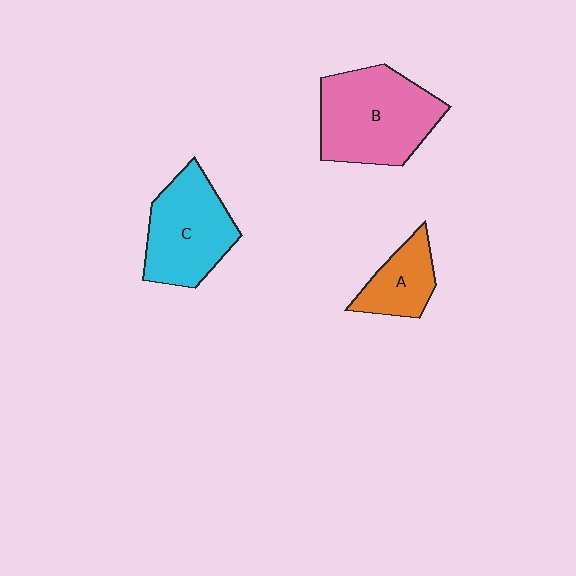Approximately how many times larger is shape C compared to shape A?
Approximately 1.8 times.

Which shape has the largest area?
Shape B (pink).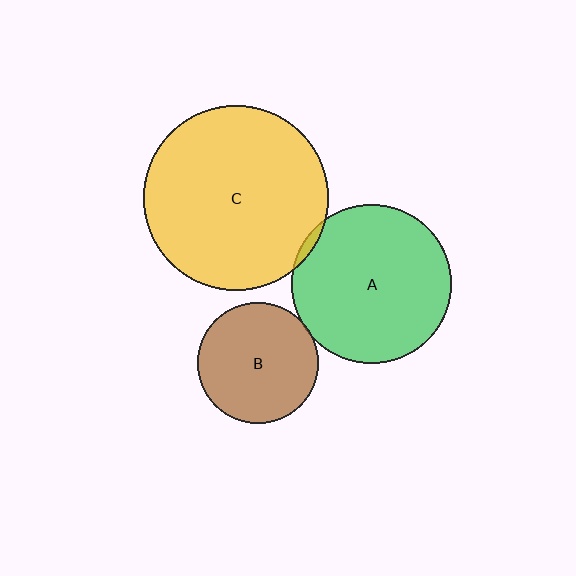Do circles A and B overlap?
Yes.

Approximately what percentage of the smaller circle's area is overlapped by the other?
Approximately 5%.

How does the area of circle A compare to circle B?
Approximately 1.7 times.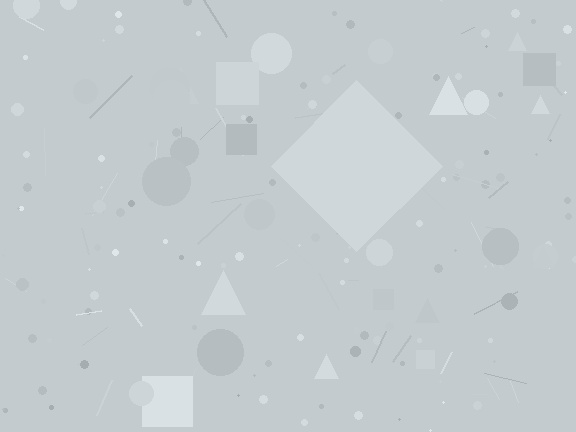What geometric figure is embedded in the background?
A diamond is embedded in the background.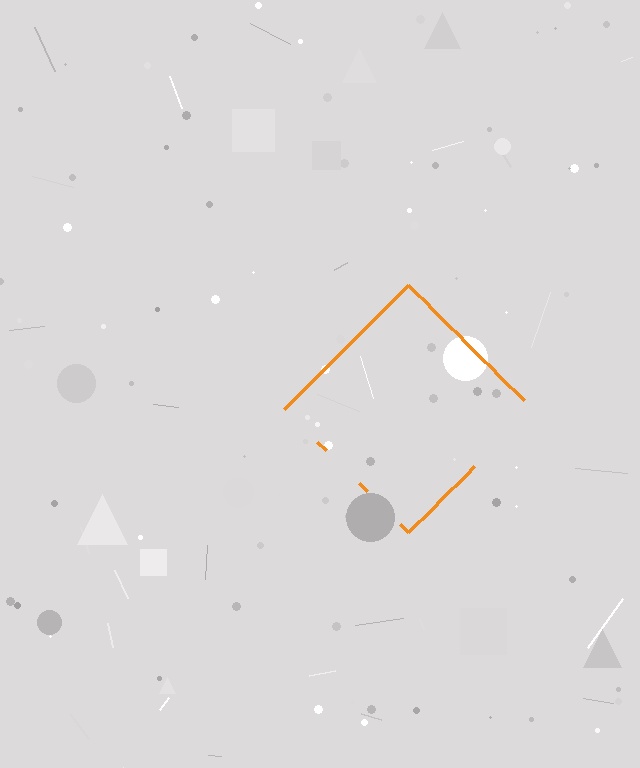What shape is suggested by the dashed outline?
The dashed outline suggests a diamond.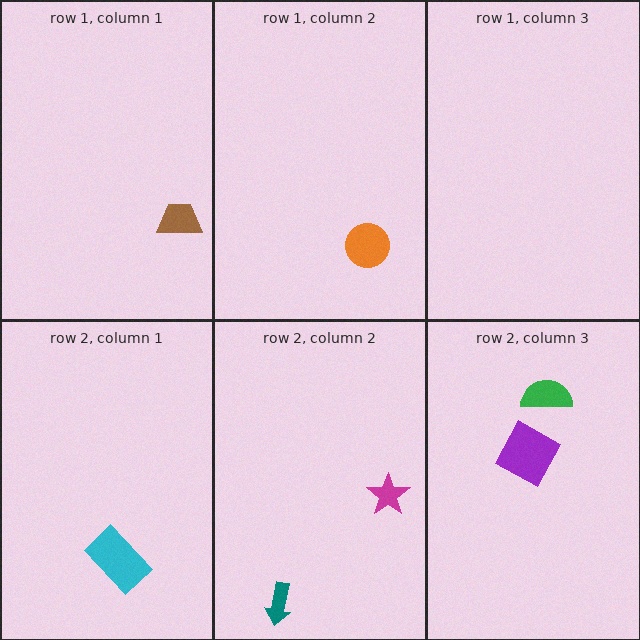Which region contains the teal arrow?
The row 2, column 2 region.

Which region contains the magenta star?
The row 2, column 2 region.